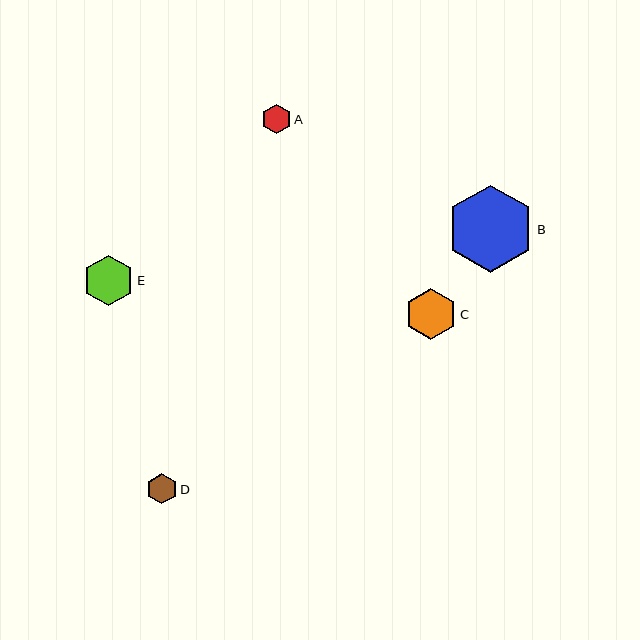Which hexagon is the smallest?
Hexagon A is the smallest with a size of approximately 29 pixels.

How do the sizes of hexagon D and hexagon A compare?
Hexagon D and hexagon A are approximately the same size.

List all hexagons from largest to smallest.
From largest to smallest: B, C, E, D, A.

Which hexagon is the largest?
Hexagon B is the largest with a size of approximately 87 pixels.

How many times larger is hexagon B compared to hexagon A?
Hexagon B is approximately 3.0 times the size of hexagon A.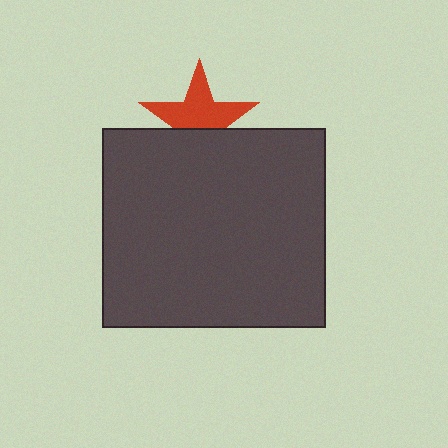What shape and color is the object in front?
The object in front is a dark gray rectangle.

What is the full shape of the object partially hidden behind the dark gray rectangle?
The partially hidden object is a red star.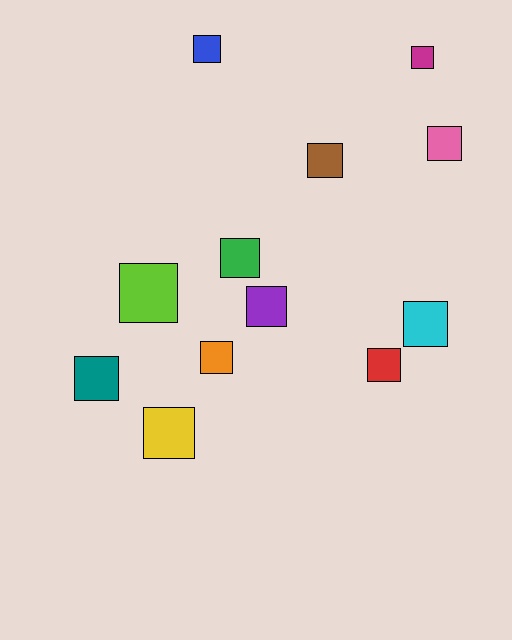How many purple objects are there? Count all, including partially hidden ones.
There is 1 purple object.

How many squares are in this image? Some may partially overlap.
There are 12 squares.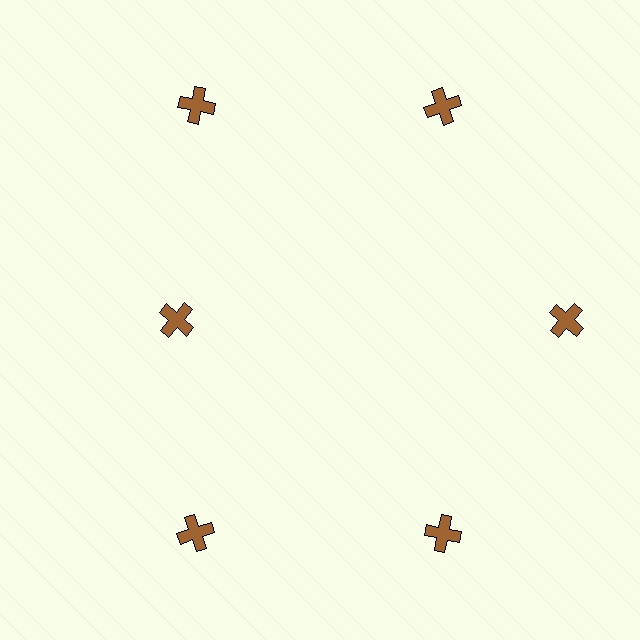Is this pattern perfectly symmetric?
No. The 6 brown crosses are arranged in a ring, but one element near the 9 o'clock position is pulled inward toward the center, breaking the 6-fold rotational symmetry.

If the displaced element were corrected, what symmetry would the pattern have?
It would have 6-fold rotational symmetry — the pattern would map onto itself every 60 degrees.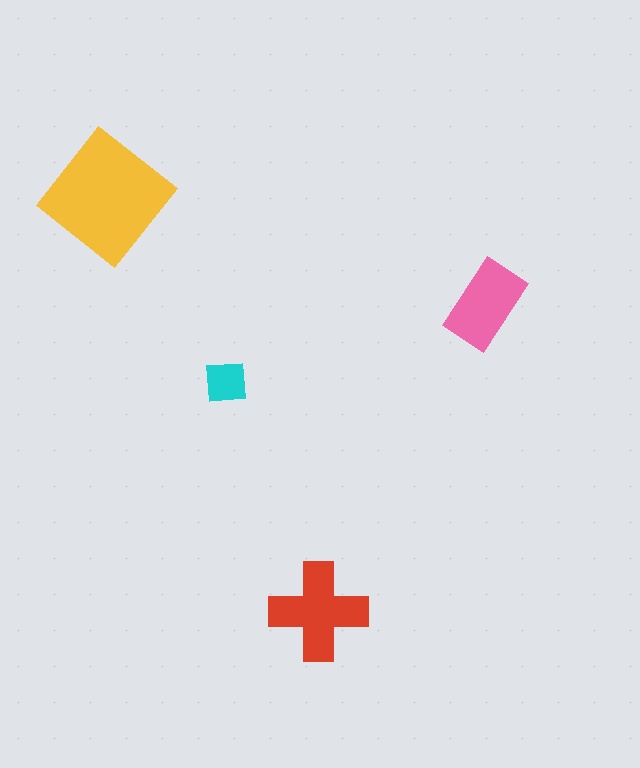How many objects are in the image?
There are 4 objects in the image.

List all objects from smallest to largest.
The cyan square, the pink rectangle, the red cross, the yellow diamond.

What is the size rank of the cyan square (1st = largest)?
4th.